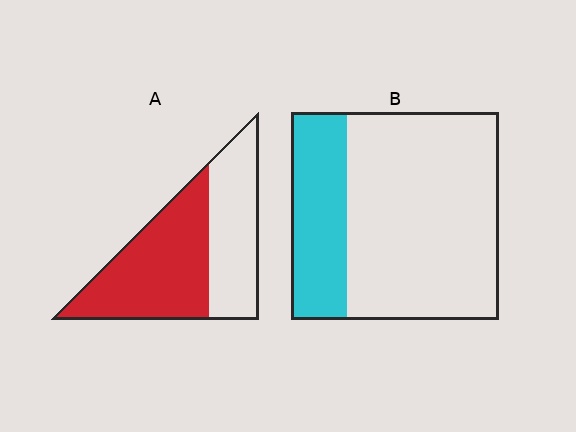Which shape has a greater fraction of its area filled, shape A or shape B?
Shape A.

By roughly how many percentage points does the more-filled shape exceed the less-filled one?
By roughly 30 percentage points (A over B).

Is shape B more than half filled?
No.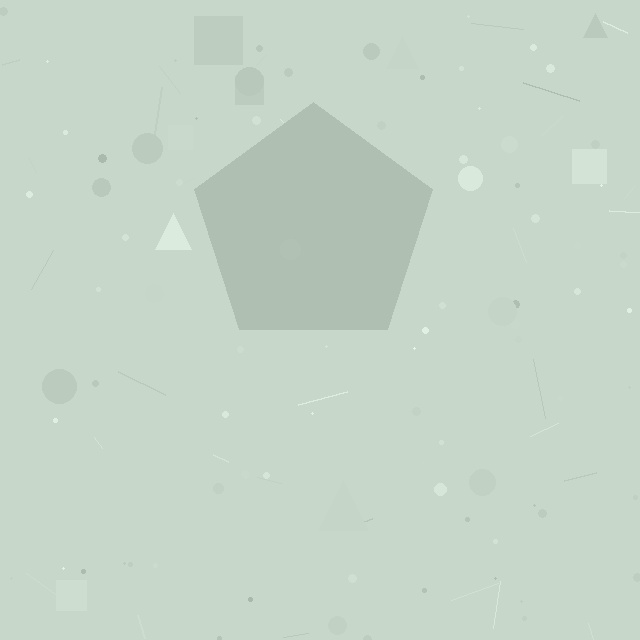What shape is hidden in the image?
A pentagon is hidden in the image.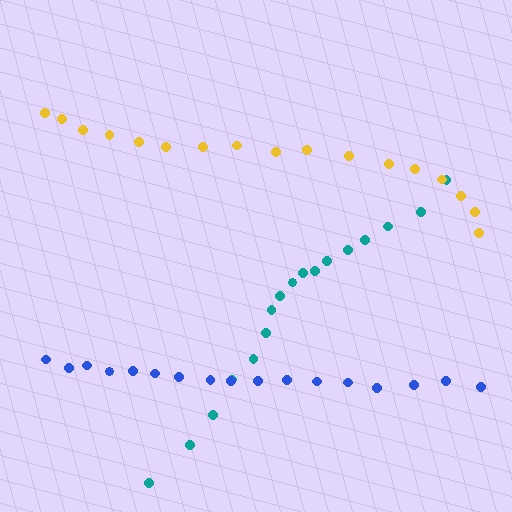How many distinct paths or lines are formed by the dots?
There are 3 distinct paths.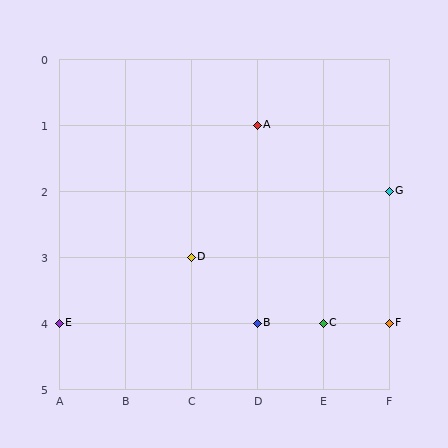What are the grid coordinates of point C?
Point C is at grid coordinates (E, 4).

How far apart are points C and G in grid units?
Points C and G are 1 column and 2 rows apart (about 2.2 grid units diagonally).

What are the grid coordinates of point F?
Point F is at grid coordinates (F, 4).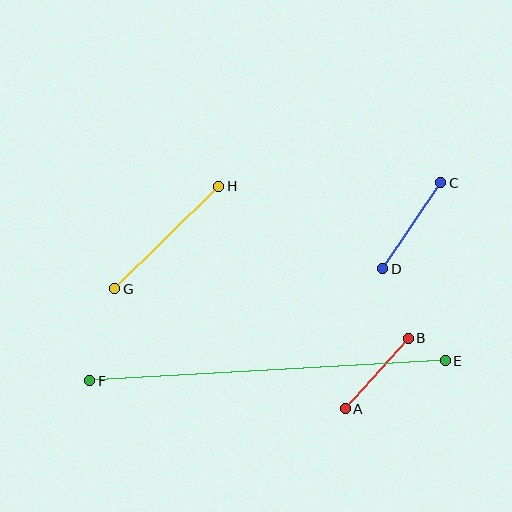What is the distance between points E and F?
The distance is approximately 356 pixels.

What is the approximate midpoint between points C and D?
The midpoint is at approximately (412, 226) pixels.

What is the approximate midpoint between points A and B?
The midpoint is at approximately (377, 374) pixels.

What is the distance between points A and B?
The distance is approximately 95 pixels.